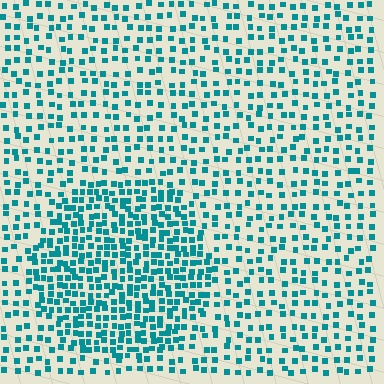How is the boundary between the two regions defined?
The boundary is defined by a change in element density (approximately 2.0x ratio). All elements are the same color, size, and shape.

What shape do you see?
I see a circle.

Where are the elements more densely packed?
The elements are more densely packed inside the circle boundary.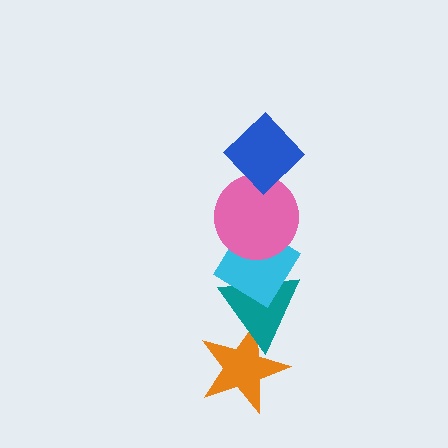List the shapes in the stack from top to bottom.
From top to bottom: the blue diamond, the pink circle, the cyan diamond, the teal triangle, the orange star.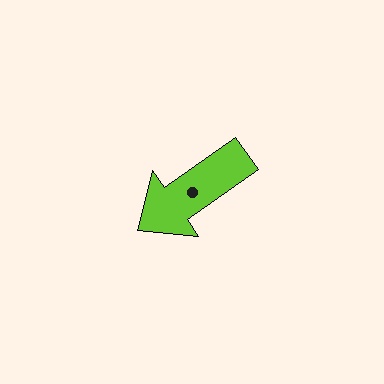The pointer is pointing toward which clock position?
Roughly 8 o'clock.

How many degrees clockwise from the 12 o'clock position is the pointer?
Approximately 235 degrees.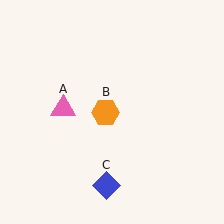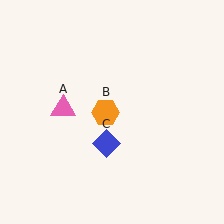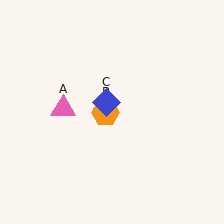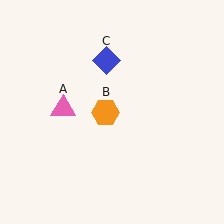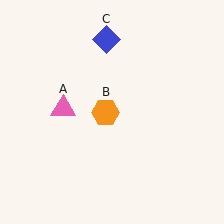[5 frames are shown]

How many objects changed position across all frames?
1 object changed position: blue diamond (object C).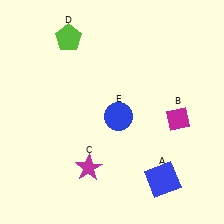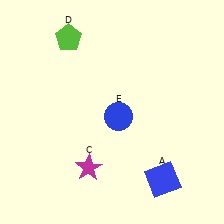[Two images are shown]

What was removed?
The magenta diamond (B) was removed in Image 2.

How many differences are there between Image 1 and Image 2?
There is 1 difference between the two images.